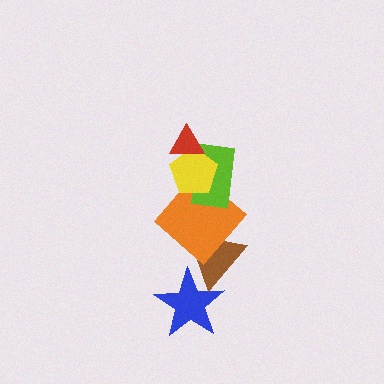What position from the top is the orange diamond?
The orange diamond is 4th from the top.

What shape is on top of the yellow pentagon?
The red triangle is on top of the yellow pentagon.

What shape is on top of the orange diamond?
The lime rectangle is on top of the orange diamond.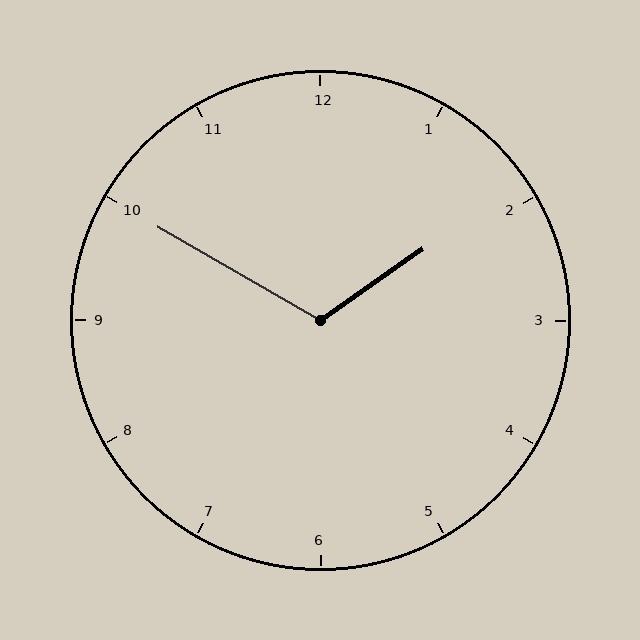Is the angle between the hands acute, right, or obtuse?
It is obtuse.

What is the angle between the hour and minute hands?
Approximately 115 degrees.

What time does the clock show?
1:50.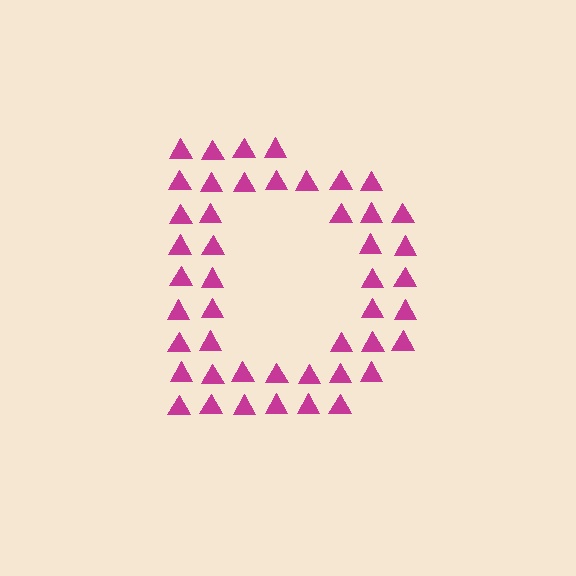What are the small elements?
The small elements are triangles.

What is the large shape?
The large shape is the letter D.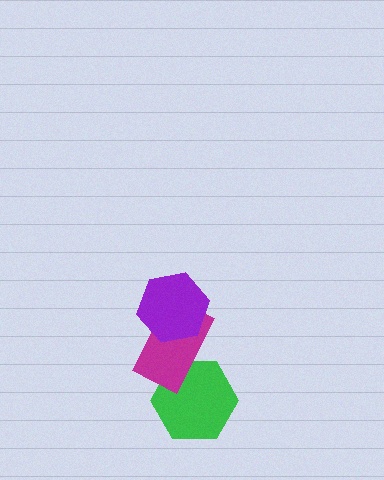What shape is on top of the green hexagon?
The magenta rectangle is on top of the green hexagon.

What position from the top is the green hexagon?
The green hexagon is 3rd from the top.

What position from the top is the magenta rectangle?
The magenta rectangle is 2nd from the top.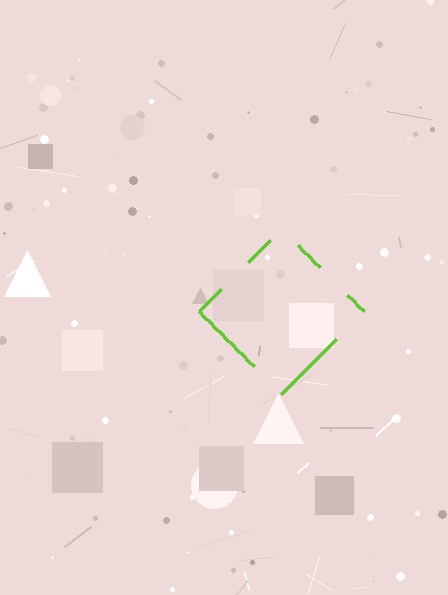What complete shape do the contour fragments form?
The contour fragments form a diamond.